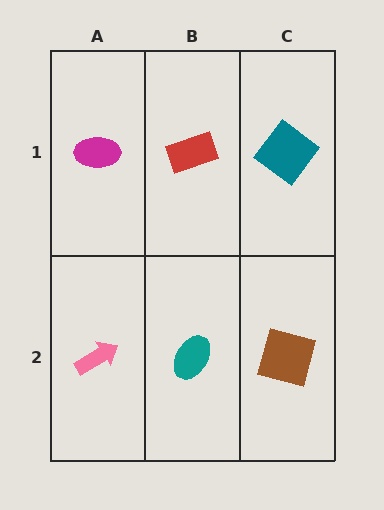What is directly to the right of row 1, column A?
A red rectangle.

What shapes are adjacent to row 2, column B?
A red rectangle (row 1, column B), a pink arrow (row 2, column A), a brown square (row 2, column C).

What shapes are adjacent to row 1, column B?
A teal ellipse (row 2, column B), a magenta ellipse (row 1, column A), a teal diamond (row 1, column C).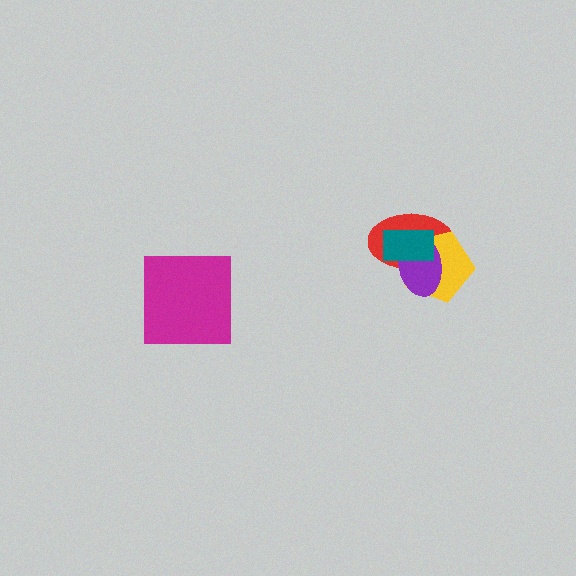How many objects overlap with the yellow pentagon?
3 objects overlap with the yellow pentagon.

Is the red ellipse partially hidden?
Yes, it is partially covered by another shape.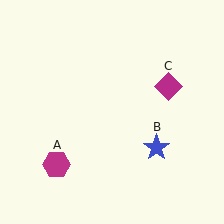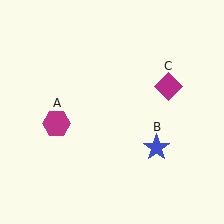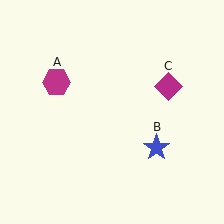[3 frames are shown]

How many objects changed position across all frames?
1 object changed position: magenta hexagon (object A).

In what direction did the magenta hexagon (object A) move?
The magenta hexagon (object A) moved up.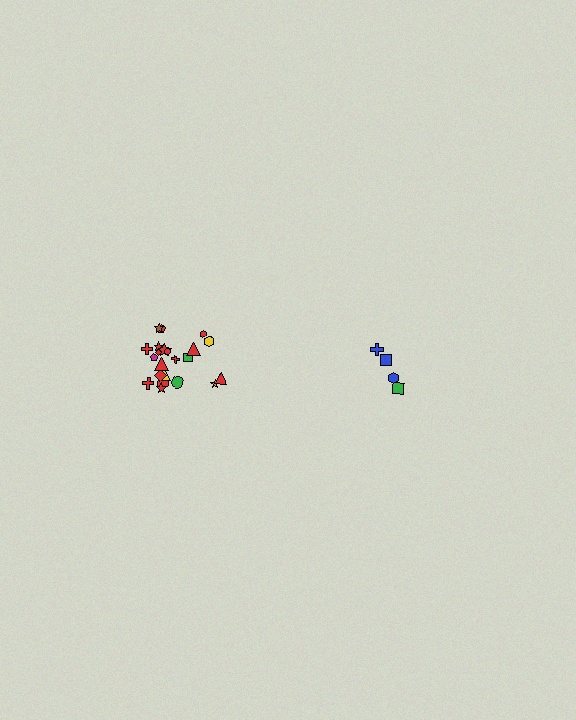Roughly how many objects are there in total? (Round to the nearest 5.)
Roughly 25 objects in total.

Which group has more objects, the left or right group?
The left group.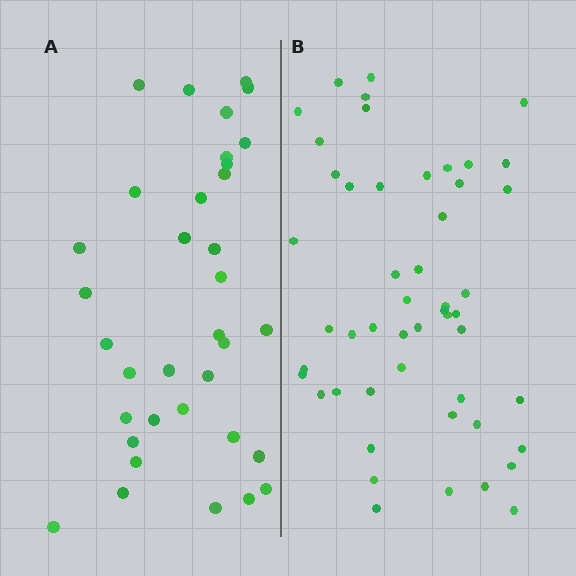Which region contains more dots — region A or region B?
Region B (the right region) has more dots.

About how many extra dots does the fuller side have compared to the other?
Region B has approximately 15 more dots than region A.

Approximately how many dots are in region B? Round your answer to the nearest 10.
About 50 dots.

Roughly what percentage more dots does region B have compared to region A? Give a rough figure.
About 45% more.